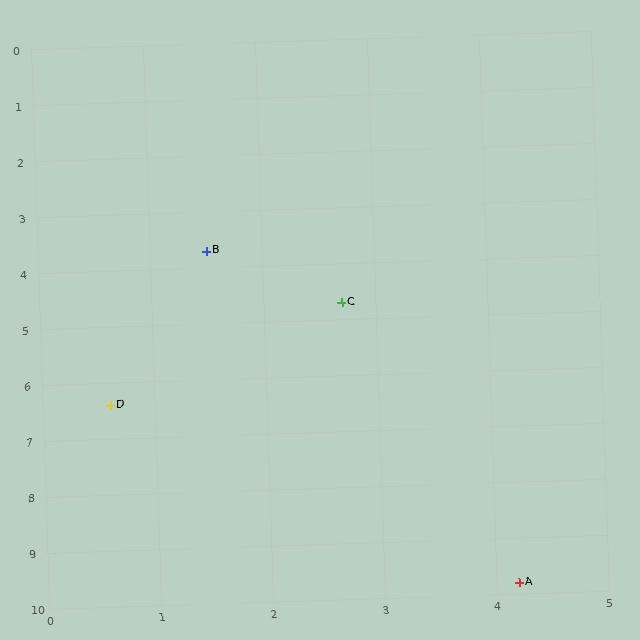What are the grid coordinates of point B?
Point B is at approximately (1.5, 3.7).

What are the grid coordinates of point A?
Point A is at approximately (4.2, 9.8).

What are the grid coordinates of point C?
Point C is at approximately (2.7, 4.7).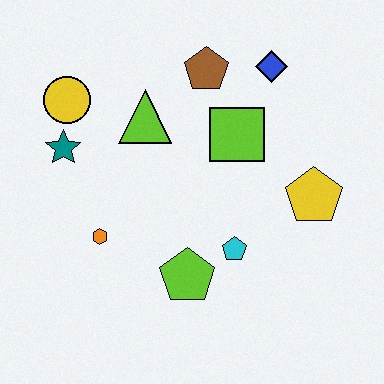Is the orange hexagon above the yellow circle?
No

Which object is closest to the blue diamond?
The brown pentagon is closest to the blue diamond.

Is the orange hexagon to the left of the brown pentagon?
Yes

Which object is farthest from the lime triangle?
The yellow pentagon is farthest from the lime triangle.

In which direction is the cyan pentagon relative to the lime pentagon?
The cyan pentagon is to the right of the lime pentagon.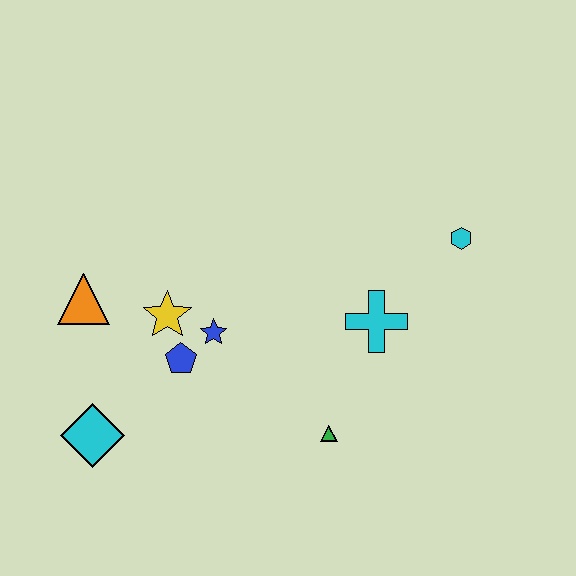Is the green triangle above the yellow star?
No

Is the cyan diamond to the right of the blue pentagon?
No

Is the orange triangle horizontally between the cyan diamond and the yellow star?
No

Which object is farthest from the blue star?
The cyan hexagon is farthest from the blue star.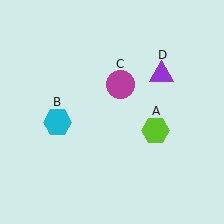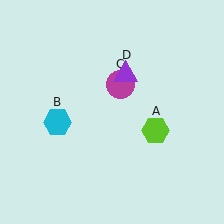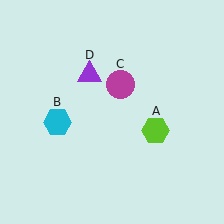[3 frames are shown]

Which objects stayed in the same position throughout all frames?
Lime hexagon (object A) and cyan hexagon (object B) and magenta circle (object C) remained stationary.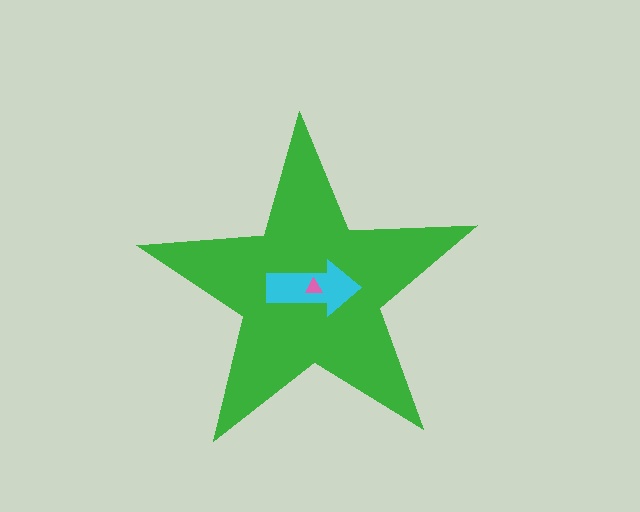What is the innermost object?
The pink triangle.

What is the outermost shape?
The green star.